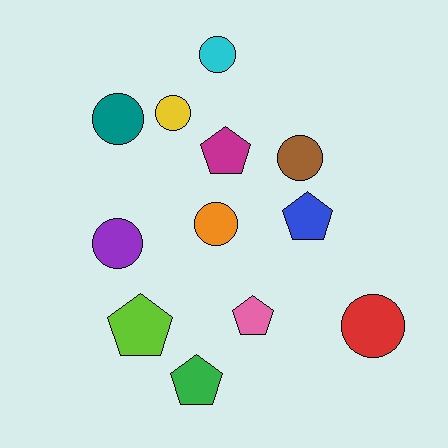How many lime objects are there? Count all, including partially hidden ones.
There is 1 lime object.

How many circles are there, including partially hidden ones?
There are 7 circles.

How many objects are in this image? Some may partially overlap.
There are 12 objects.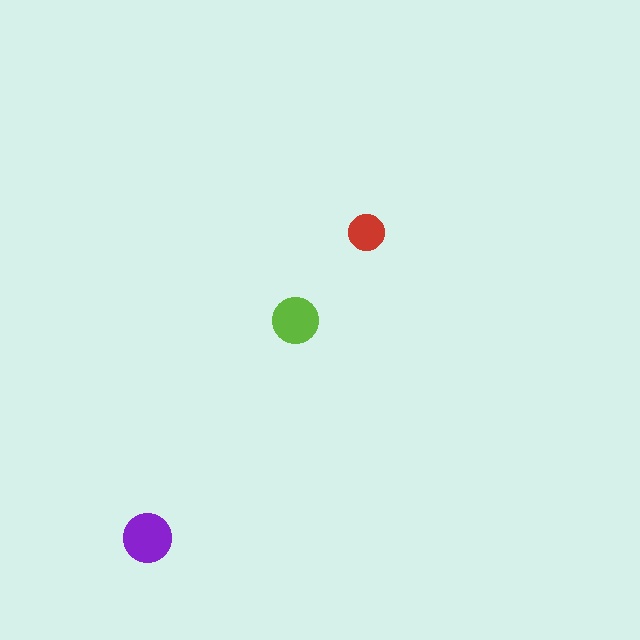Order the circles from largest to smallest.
the purple one, the lime one, the red one.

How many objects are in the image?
There are 3 objects in the image.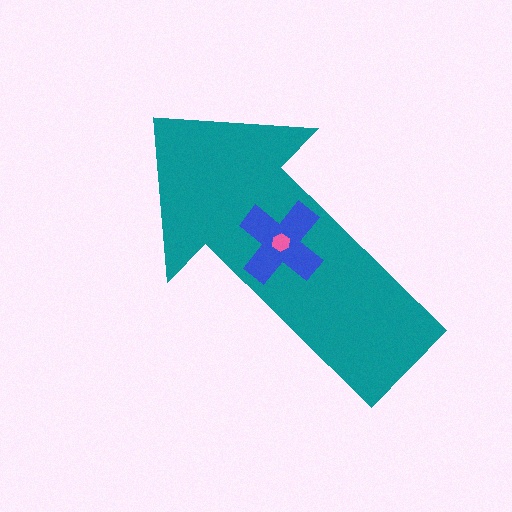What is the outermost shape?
The teal arrow.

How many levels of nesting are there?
3.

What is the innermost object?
The pink hexagon.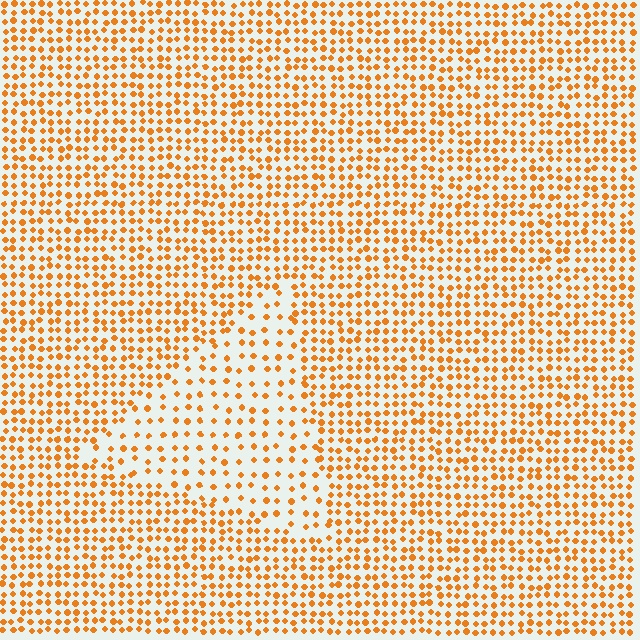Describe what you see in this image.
The image contains small orange elements arranged at two different densities. A triangle-shaped region is visible where the elements are less densely packed than the surrounding area.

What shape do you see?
I see a triangle.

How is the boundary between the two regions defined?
The boundary is defined by a change in element density (approximately 2.0x ratio). All elements are the same color, size, and shape.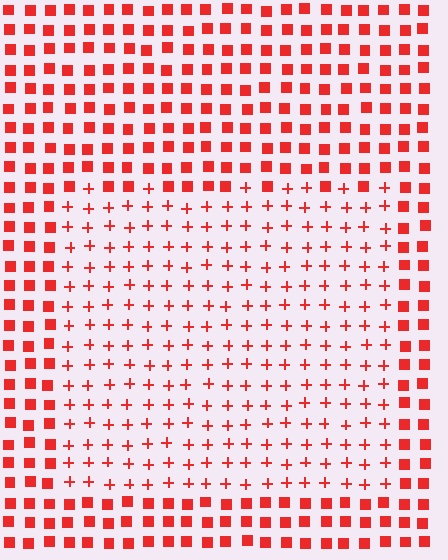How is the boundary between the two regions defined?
The boundary is defined by a change in element shape: plus signs inside vs. squares outside. All elements share the same color and spacing.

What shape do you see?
I see a rectangle.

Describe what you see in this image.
The image is filled with small red elements arranged in a uniform grid. A rectangle-shaped region contains plus signs, while the surrounding area contains squares. The boundary is defined purely by the change in element shape.